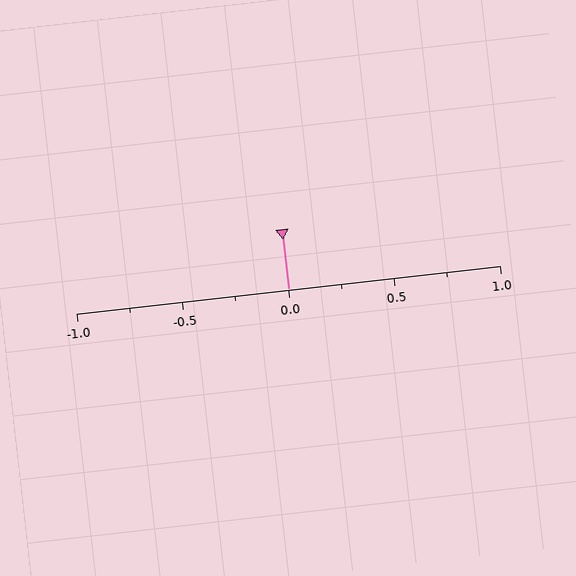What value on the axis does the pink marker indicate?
The marker indicates approximately 0.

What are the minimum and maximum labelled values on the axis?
The axis runs from -1.0 to 1.0.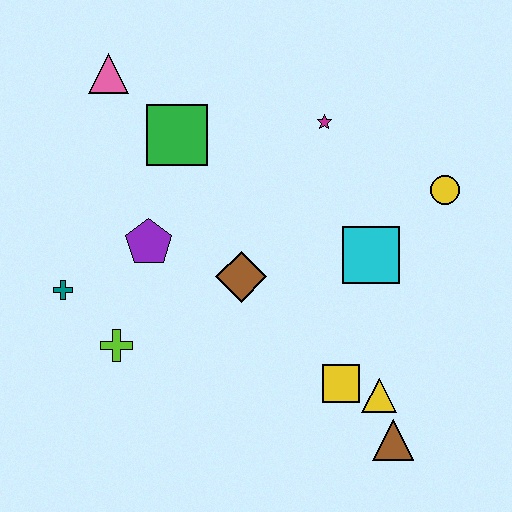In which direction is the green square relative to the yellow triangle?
The green square is above the yellow triangle.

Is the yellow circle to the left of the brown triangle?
No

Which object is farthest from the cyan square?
The pink triangle is farthest from the cyan square.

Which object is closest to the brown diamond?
The purple pentagon is closest to the brown diamond.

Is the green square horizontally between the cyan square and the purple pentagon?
Yes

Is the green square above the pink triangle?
No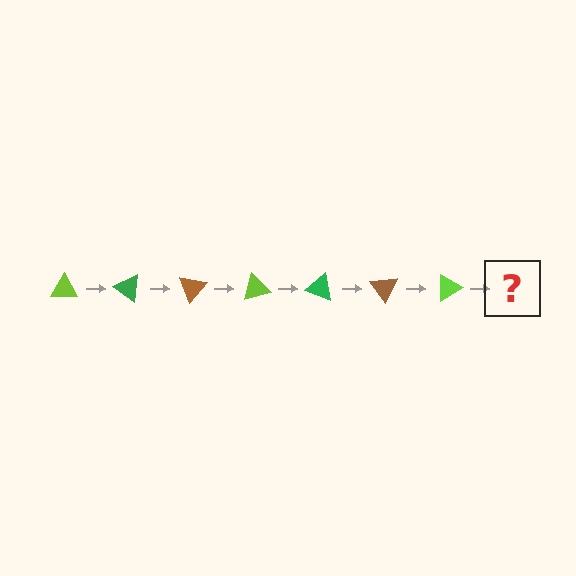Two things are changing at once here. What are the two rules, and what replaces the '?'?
The two rules are that it rotates 35 degrees each step and the color cycles through lime, green, and brown. The '?' should be a green triangle, rotated 245 degrees from the start.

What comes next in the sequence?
The next element should be a green triangle, rotated 245 degrees from the start.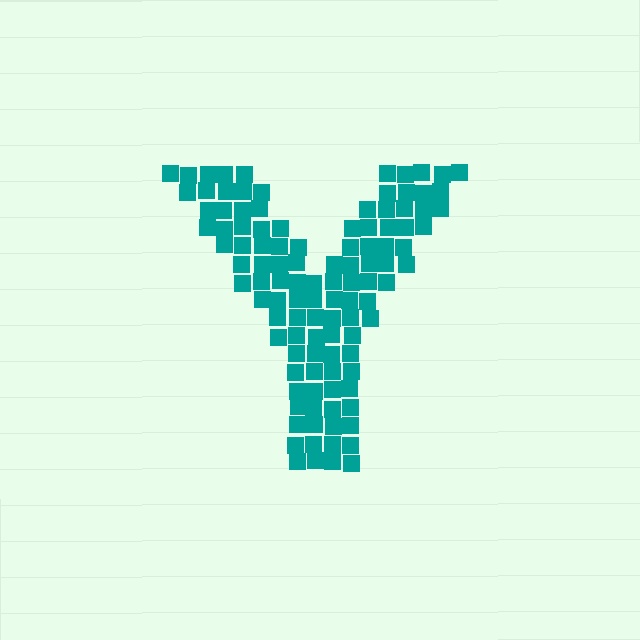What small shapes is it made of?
It is made of small squares.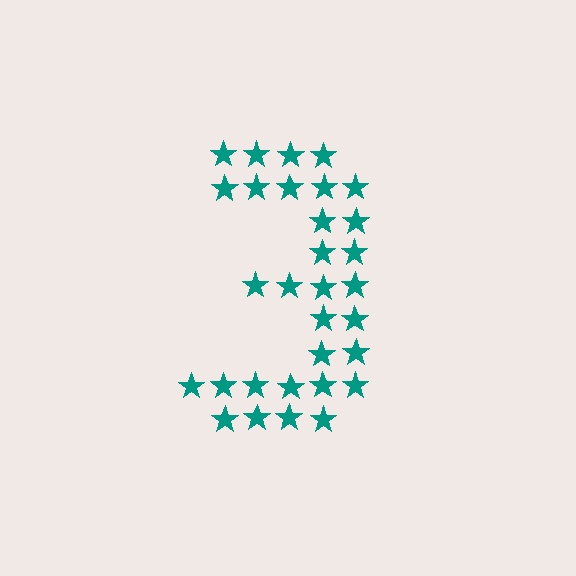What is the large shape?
The large shape is the digit 3.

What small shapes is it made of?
It is made of small stars.